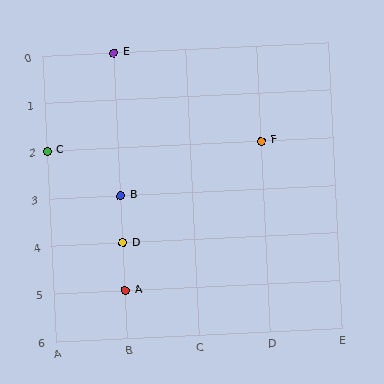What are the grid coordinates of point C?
Point C is at grid coordinates (A, 2).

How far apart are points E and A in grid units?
Points E and A are 5 rows apart.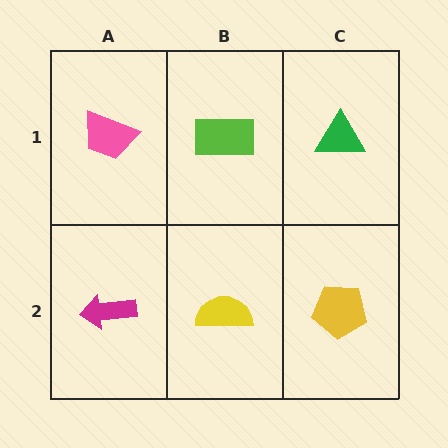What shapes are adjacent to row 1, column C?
A yellow pentagon (row 2, column C), a lime rectangle (row 1, column B).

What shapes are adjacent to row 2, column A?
A pink trapezoid (row 1, column A), a yellow semicircle (row 2, column B).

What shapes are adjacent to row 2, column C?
A green triangle (row 1, column C), a yellow semicircle (row 2, column B).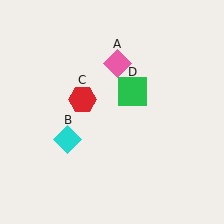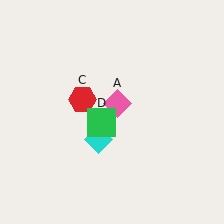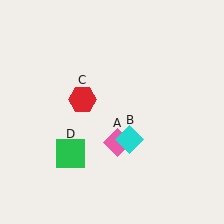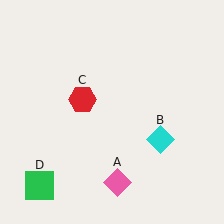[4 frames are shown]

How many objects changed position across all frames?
3 objects changed position: pink diamond (object A), cyan diamond (object B), green square (object D).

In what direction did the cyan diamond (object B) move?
The cyan diamond (object B) moved right.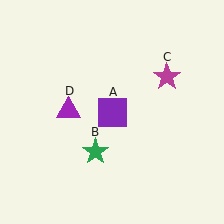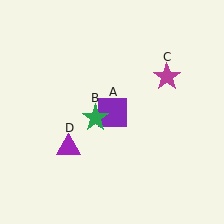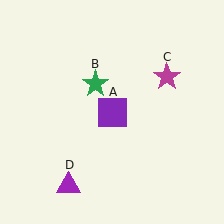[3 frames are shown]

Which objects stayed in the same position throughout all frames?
Purple square (object A) and magenta star (object C) remained stationary.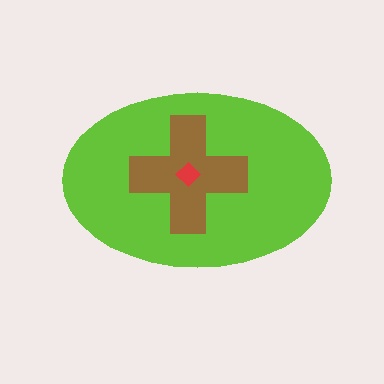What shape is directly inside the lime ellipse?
The brown cross.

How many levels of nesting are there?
3.